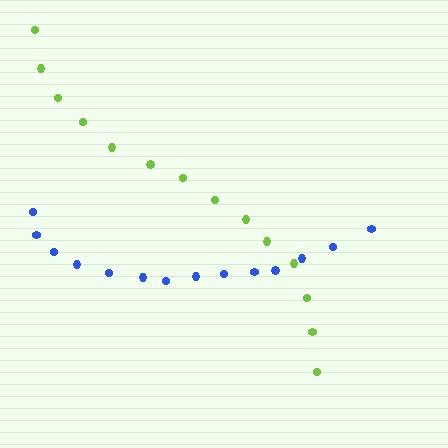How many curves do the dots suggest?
There are 2 distinct paths.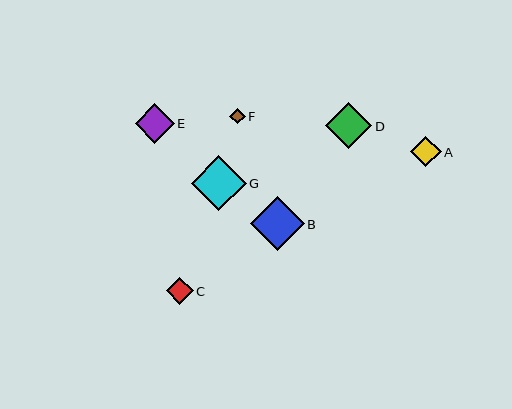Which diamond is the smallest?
Diamond F is the smallest with a size of approximately 16 pixels.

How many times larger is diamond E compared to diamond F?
Diamond E is approximately 2.5 times the size of diamond F.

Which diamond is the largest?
Diamond G is the largest with a size of approximately 55 pixels.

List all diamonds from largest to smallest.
From largest to smallest: G, B, D, E, A, C, F.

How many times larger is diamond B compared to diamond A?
Diamond B is approximately 1.8 times the size of diamond A.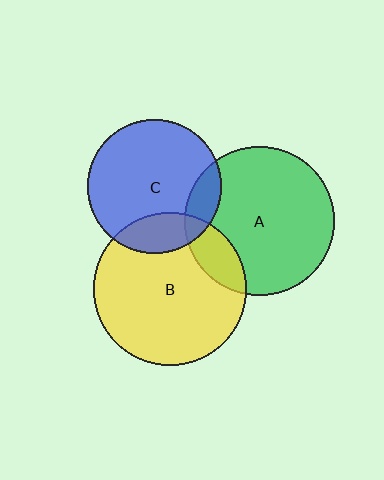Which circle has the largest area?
Circle B (yellow).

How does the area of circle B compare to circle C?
Approximately 1.3 times.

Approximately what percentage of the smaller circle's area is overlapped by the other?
Approximately 15%.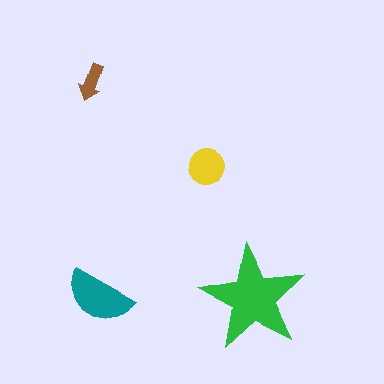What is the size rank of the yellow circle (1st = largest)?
3rd.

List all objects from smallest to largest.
The brown arrow, the yellow circle, the teal semicircle, the green star.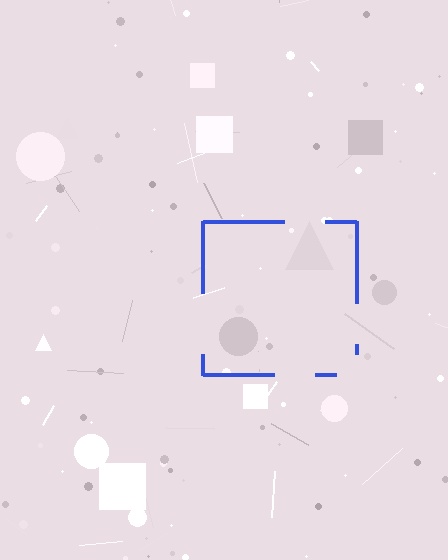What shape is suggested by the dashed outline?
The dashed outline suggests a square.